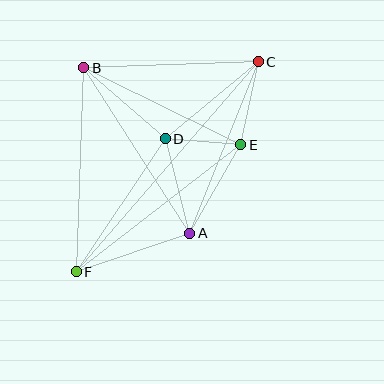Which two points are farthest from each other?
Points C and F are farthest from each other.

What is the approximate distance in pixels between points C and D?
The distance between C and D is approximately 121 pixels.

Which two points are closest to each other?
Points D and E are closest to each other.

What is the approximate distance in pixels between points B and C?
The distance between B and C is approximately 174 pixels.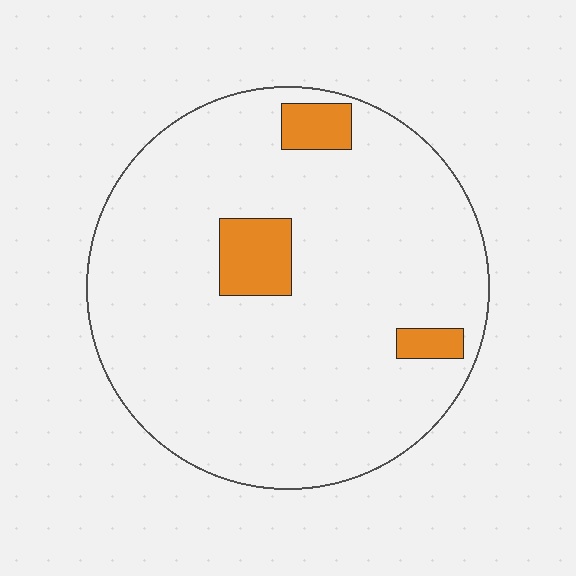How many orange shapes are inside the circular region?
3.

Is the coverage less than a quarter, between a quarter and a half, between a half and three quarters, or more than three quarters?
Less than a quarter.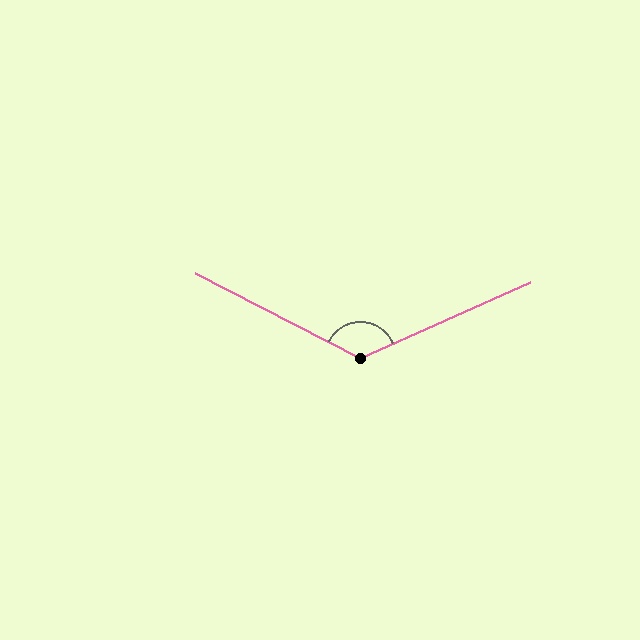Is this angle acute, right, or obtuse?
It is obtuse.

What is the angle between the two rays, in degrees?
Approximately 129 degrees.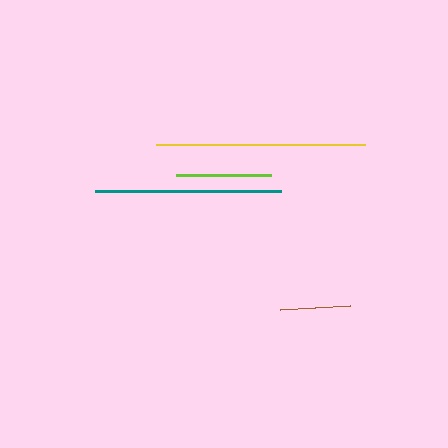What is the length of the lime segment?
The lime segment is approximately 95 pixels long.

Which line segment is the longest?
The yellow line is the longest at approximately 209 pixels.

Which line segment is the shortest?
The brown line is the shortest at approximately 70 pixels.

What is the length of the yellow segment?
The yellow segment is approximately 209 pixels long.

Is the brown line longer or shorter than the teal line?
The teal line is longer than the brown line.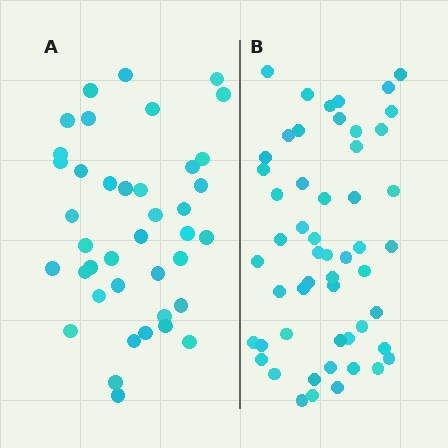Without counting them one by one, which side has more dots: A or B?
Region B (the right region) has more dots.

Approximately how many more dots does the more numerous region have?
Region B has approximately 15 more dots than region A.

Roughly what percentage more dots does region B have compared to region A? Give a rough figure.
About 30% more.